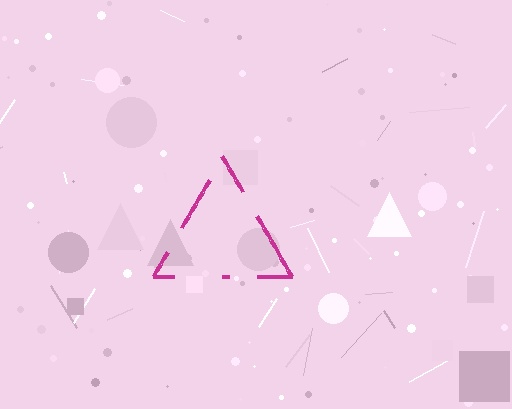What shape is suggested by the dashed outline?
The dashed outline suggests a triangle.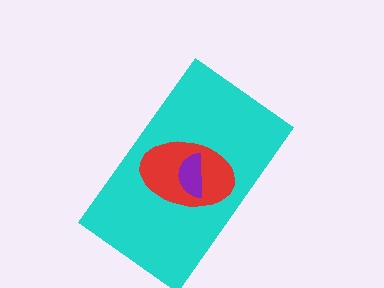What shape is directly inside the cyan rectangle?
The red ellipse.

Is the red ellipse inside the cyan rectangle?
Yes.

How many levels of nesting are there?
3.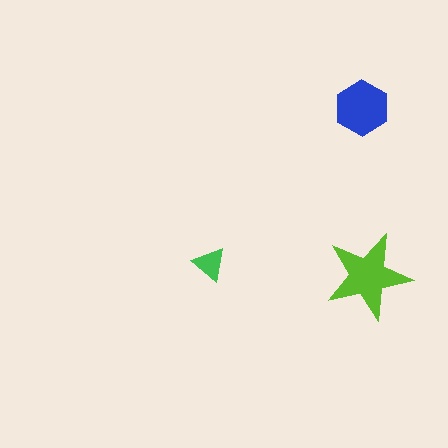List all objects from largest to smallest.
The lime star, the blue hexagon, the green triangle.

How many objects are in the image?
There are 3 objects in the image.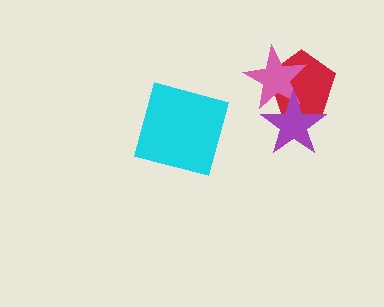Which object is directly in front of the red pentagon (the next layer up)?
The pink star is directly in front of the red pentagon.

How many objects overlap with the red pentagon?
2 objects overlap with the red pentagon.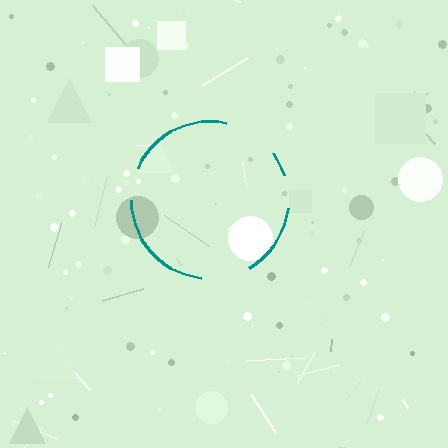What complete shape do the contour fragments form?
The contour fragments form a circle.